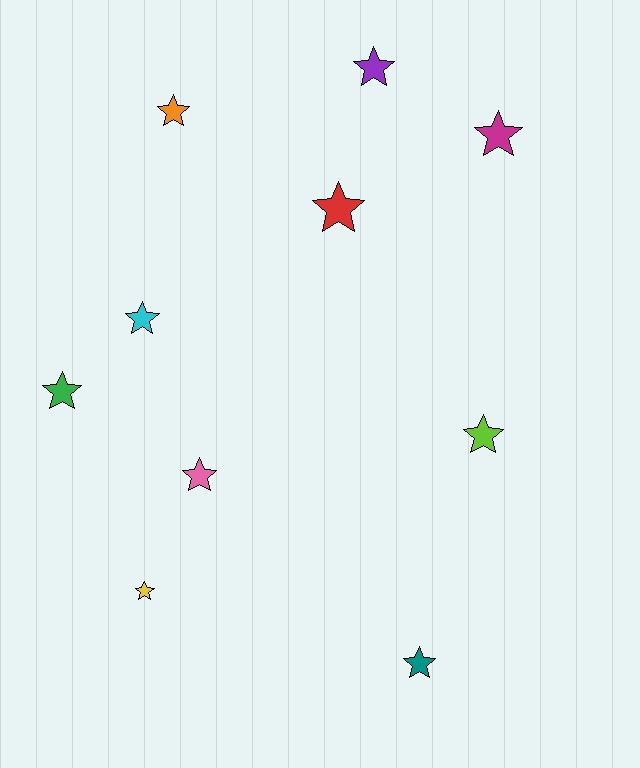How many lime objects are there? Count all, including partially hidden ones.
There is 1 lime object.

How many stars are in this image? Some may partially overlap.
There are 10 stars.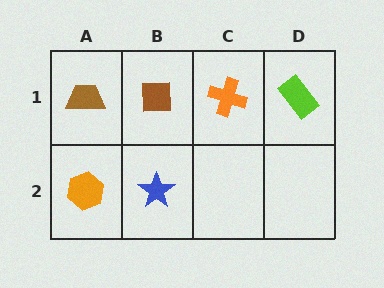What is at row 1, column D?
A lime rectangle.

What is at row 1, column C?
An orange cross.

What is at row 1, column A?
A brown trapezoid.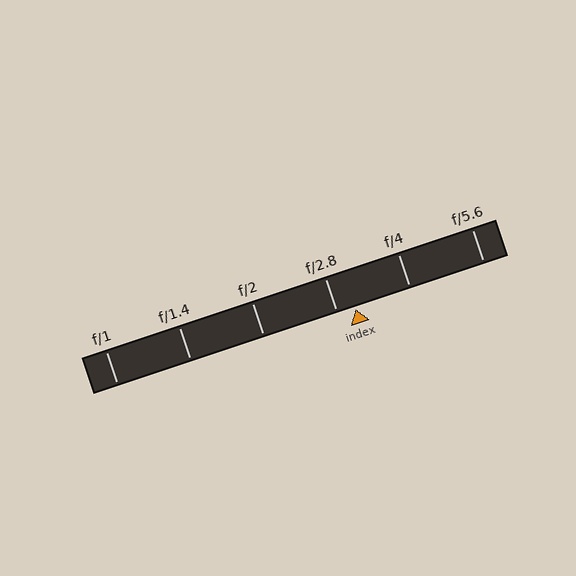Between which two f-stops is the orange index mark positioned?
The index mark is between f/2.8 and f/4.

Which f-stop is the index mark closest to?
The index mark is closest to f/2.8.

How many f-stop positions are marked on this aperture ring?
There are 6 f-stop positions marked.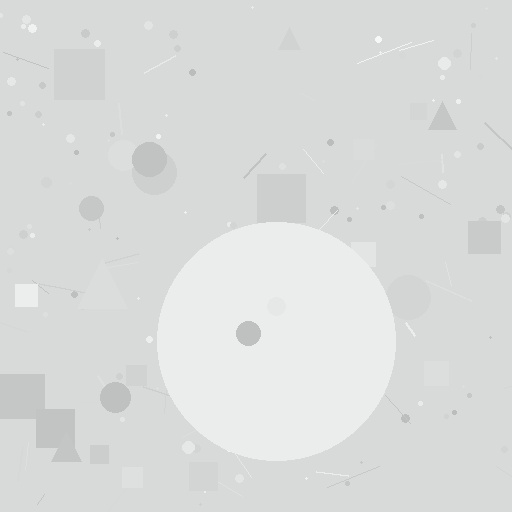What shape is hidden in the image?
A circle is hidden in the image.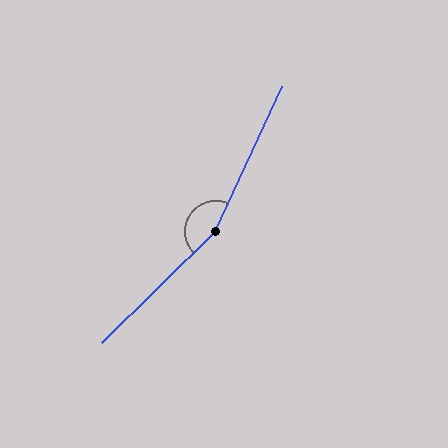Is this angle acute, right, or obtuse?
It is obtuse.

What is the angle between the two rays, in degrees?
Approximately 159 degrees.